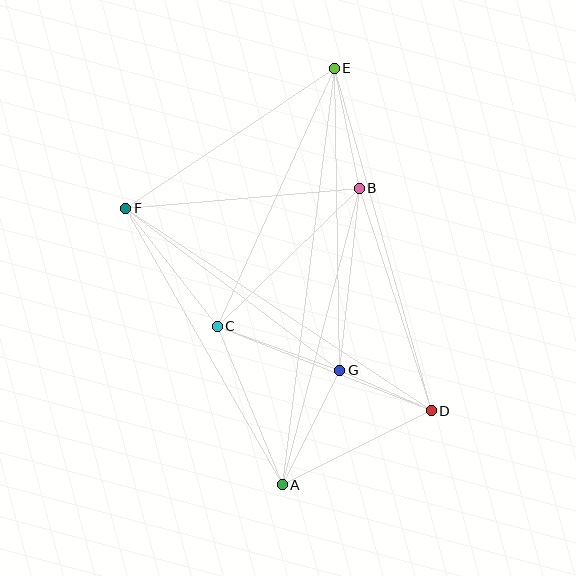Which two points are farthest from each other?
Points A and E are farthest from each other.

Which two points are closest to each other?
Points D and G are closest to each other.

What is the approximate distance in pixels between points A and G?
The distance between A and G is approximately 129 pixels.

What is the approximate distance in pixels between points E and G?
The distance between E and G is approximately 302 pixels.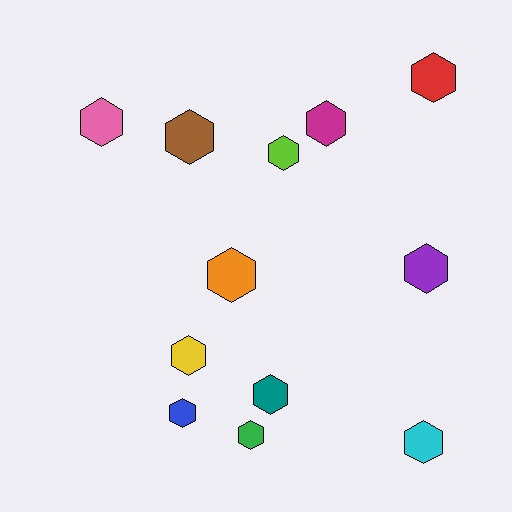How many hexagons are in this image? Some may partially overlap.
There are 12 hexagons.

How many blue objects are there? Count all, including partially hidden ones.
There is 1 blue object.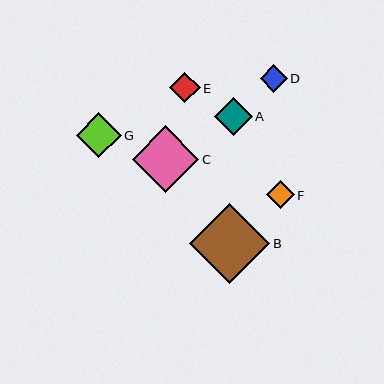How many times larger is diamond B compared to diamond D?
Diamond B is approximately 3.0 times the size of diamond D.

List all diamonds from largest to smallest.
From largest to smallest: B, C, G, A, E, F, D.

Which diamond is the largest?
Diamond B is the largest with a size of approximately 81 pixels.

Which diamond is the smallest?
Diamond D is the smallest with a size of approximately 27 pixels.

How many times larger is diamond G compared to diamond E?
Diamond G is approximately 1.5 times the size of diamond E.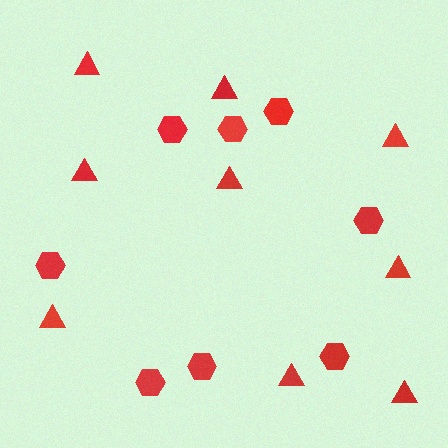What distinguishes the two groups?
There are 2 groups: one group of hexagons (8) and one group of triangles (9).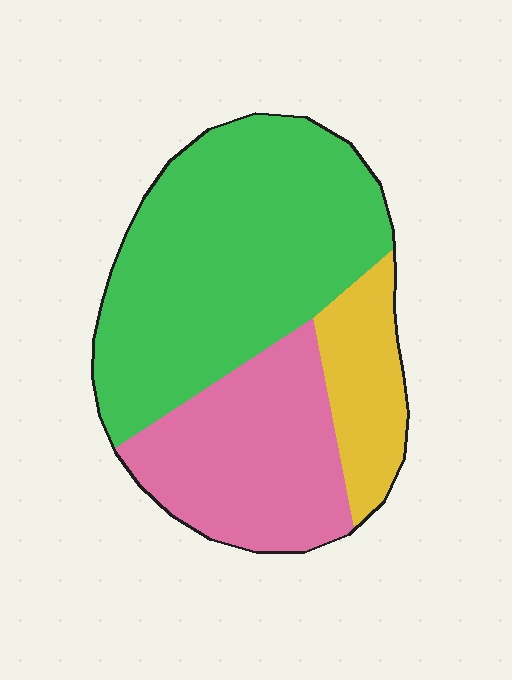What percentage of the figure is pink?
Pink takes up about one third (1/3) of the figure.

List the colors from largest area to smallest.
From largest to smallest: green, pink, yellow.